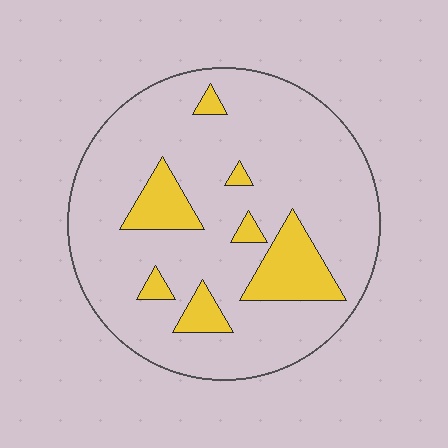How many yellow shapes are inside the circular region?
7.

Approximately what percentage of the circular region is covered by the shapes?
Approximately 15%.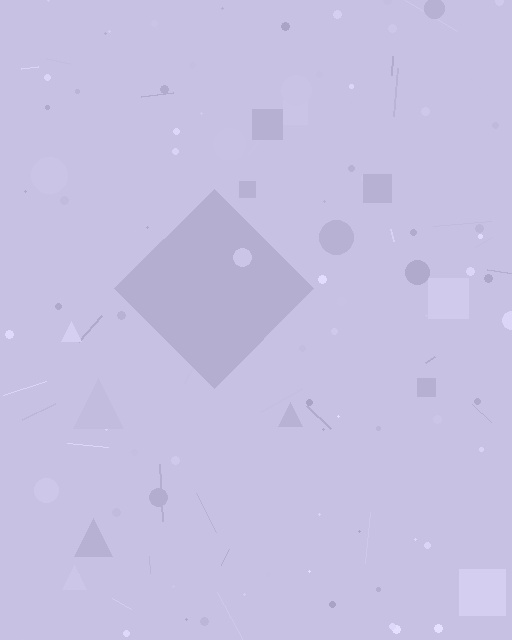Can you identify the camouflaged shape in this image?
The camouflaged shape is a diamond.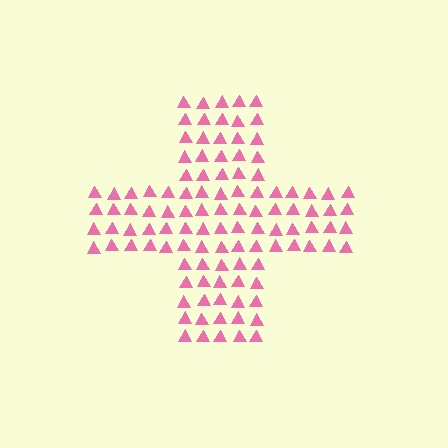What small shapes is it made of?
It is made of small triangles.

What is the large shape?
The large shape is a cross.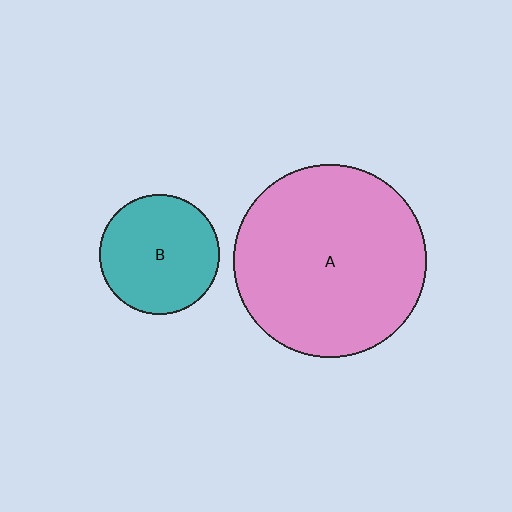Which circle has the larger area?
Circle A (pink).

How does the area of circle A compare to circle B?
Approximately 2.6 times.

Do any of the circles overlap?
No, none of the circles overlap.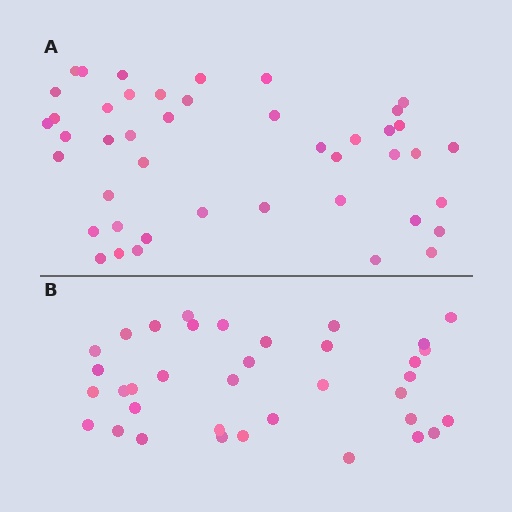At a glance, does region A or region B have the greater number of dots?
Region A (the top region) has more dots.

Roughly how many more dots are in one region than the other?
Region A has roughly 8 or so more dots than region B.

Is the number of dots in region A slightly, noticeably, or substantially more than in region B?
Region A has only slightly more — the two regions are fairly close. The ratio is roughly 1.2 to 1.